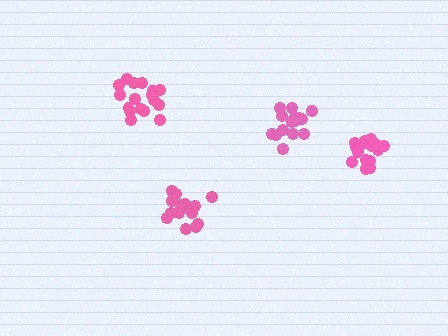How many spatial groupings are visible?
There are 4 spatial groupings.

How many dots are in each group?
Group 1: 16 dots, Group 2: 16 dots, Group 3: 16 dots, Group 4: 17 dots (65 total).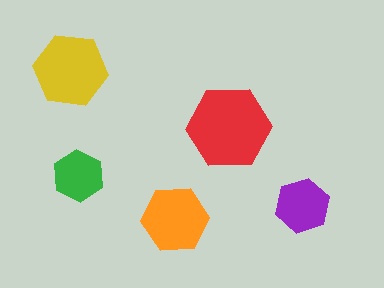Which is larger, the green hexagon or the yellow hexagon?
The yellow one.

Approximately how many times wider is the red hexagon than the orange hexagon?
About 1.5 times wider.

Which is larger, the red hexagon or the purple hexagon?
The red one.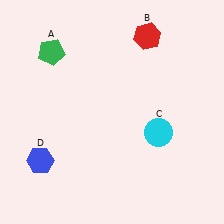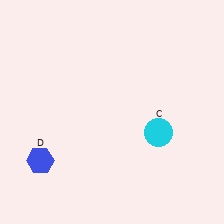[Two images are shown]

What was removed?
The green pentagon (A), the red hexagon (B) were removed in Image 2.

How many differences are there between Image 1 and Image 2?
There are 2 differences between the two images.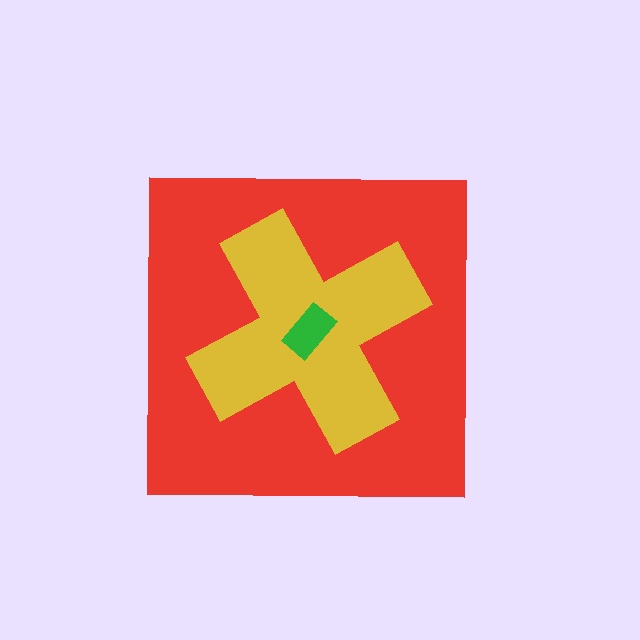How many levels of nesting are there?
3.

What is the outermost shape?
The red square.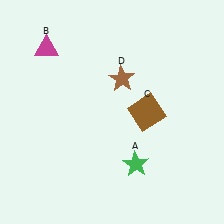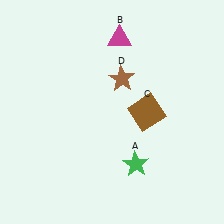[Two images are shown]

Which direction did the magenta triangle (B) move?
The magenta triangle (B) moved right.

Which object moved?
The magenta triangle (B) moved right.